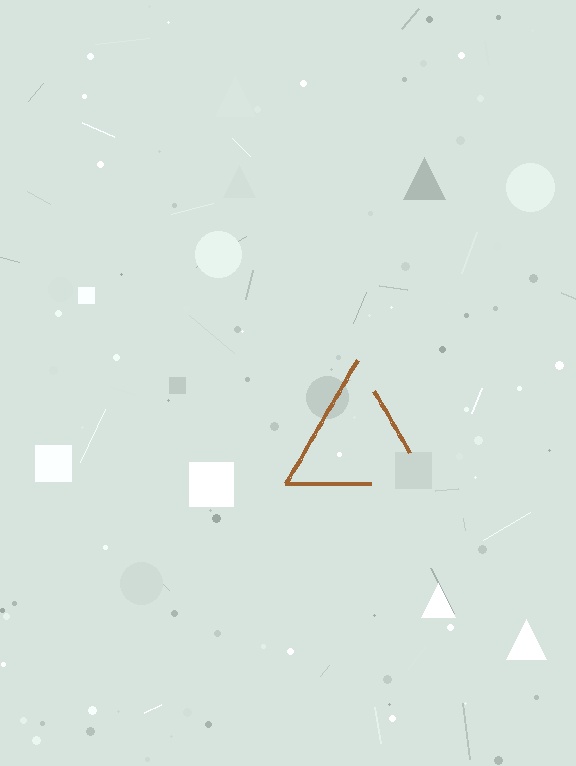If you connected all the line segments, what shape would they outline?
They would outline a triangle.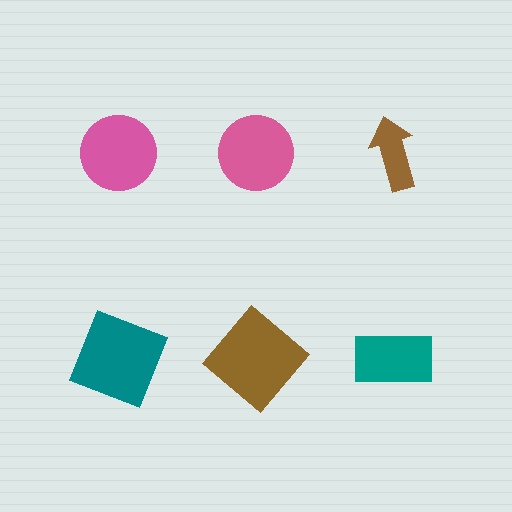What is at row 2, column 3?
A teal rectangle.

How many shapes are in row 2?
3 shapes.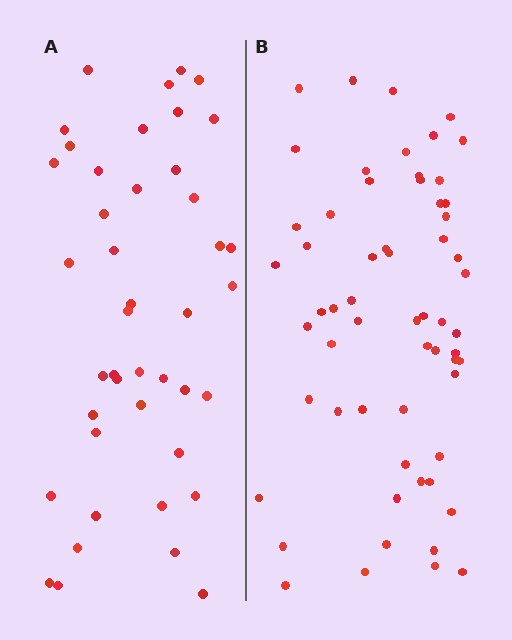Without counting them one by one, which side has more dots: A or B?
Region B (the right region) has more dots.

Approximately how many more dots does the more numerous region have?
Region B has approximately 15 more dots than region A.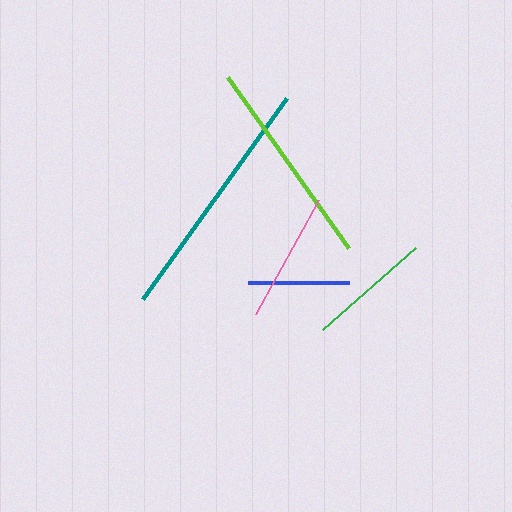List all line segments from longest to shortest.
From longest to shortest: teal, lime, pink, green, blue.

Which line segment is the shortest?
The blue line is the shortest at approximately 101 pixels.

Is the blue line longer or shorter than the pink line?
The pink line is longer than the blue line.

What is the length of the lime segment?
The lime segment is approximately 209 pixels long.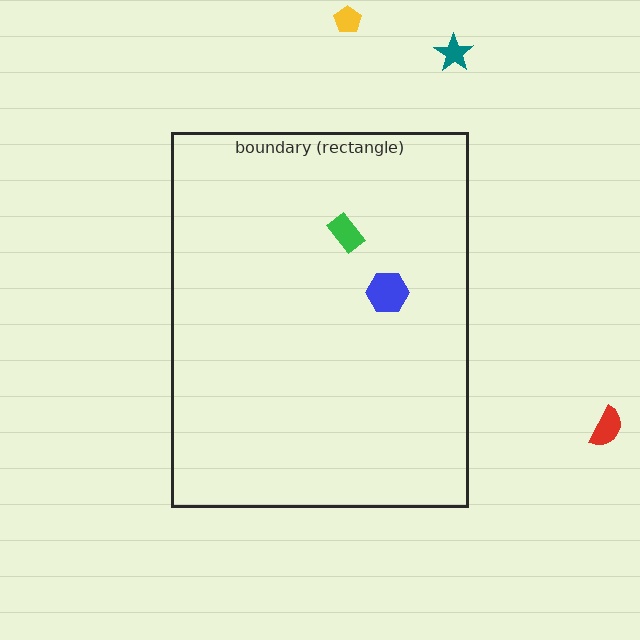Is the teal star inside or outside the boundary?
Outside.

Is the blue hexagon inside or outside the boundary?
Inside.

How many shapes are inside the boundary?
2 inside, 3 outside.